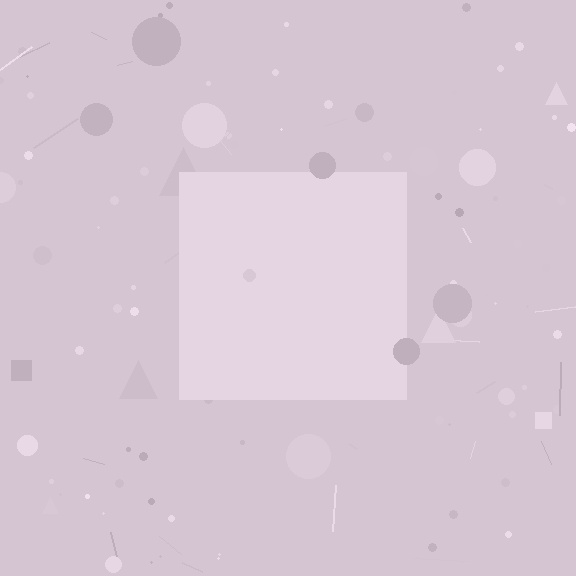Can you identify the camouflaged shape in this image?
The camouflaged shape is a square.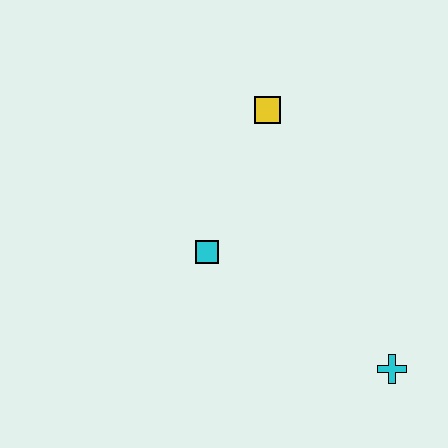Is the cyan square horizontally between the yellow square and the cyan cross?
No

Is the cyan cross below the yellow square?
Yes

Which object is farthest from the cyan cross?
The yellow square is farthest from the cyan cross.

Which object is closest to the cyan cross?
The cyan square is closest to the cyan cross.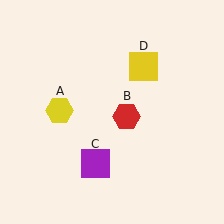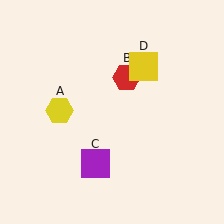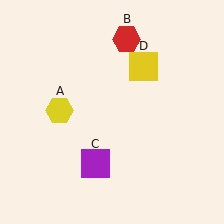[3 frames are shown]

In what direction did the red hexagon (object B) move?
The red hexagon (object B) moved up.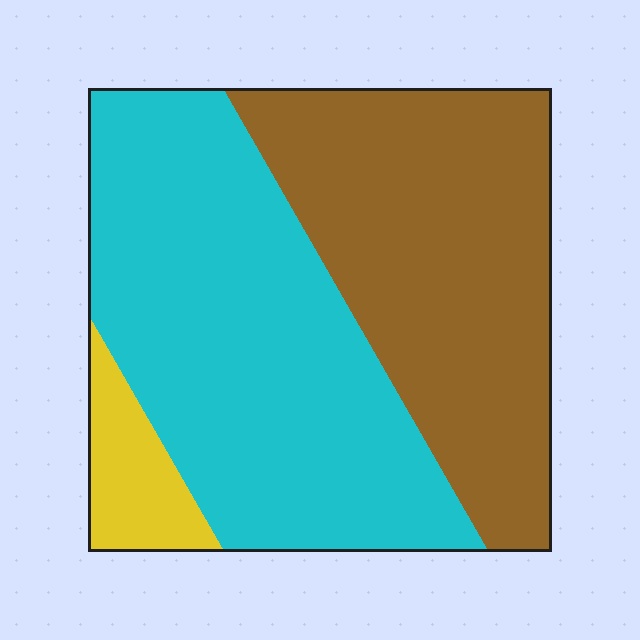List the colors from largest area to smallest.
From largest to smallest: cyan, brown, yellow.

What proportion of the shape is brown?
Brown covers 42% of the shape.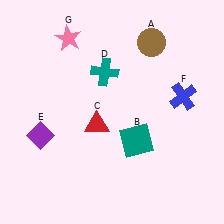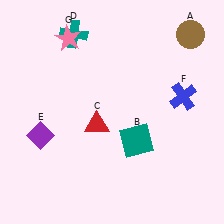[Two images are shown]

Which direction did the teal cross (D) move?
The teal cross (D) moved up.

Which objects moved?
The objects that moved are: the brown circle (A), the teal cross (D).